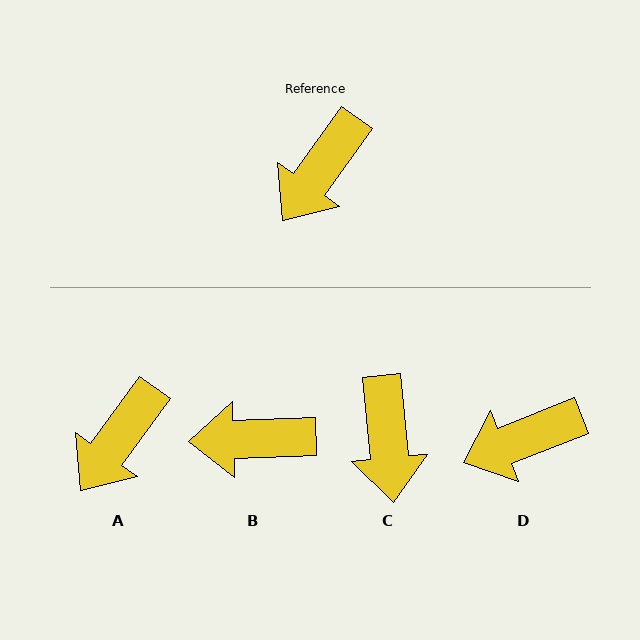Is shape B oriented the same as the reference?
No, it is off by about 52 degrees.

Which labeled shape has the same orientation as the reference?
A.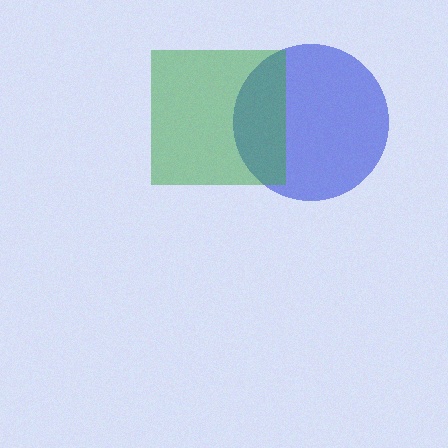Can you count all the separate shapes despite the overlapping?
Yes, there are 2 separate shapes.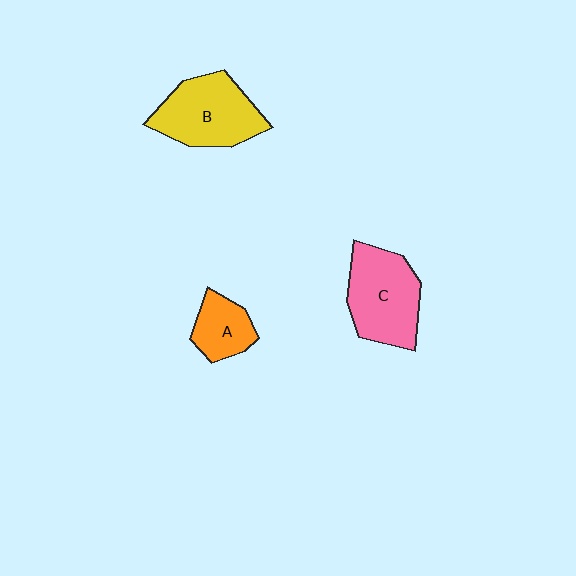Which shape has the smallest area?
Shape A (orange).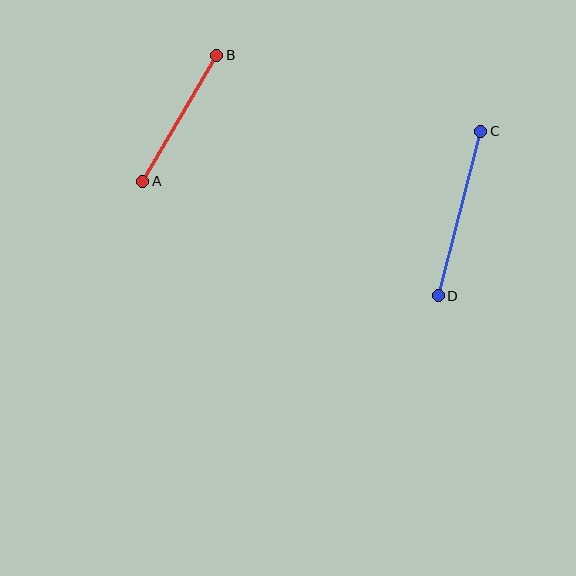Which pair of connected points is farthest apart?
Points C and D are farthest apart.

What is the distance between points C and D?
The distance is approximately 169 pixels.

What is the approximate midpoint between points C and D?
The midpoint is at approximately (460, 213) pixels.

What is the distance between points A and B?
The distance is approximately 146 pixels.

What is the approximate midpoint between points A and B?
The midpoint is at approximately (180, 118) pixels.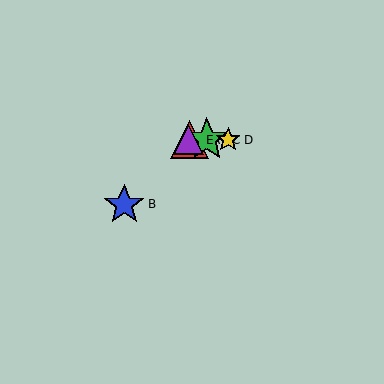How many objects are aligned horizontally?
4 objects (A, C, D, E) are aligned horizontally.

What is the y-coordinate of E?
Object E is at y≈140.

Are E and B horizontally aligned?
No, E is at y≈140 and B is at y≈204.